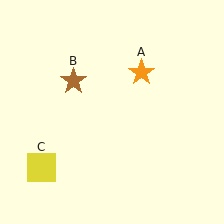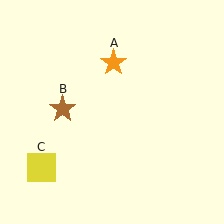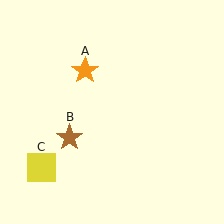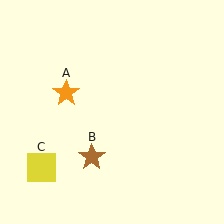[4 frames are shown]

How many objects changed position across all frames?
2 objects changed position: orange star (object A), brown star (object B).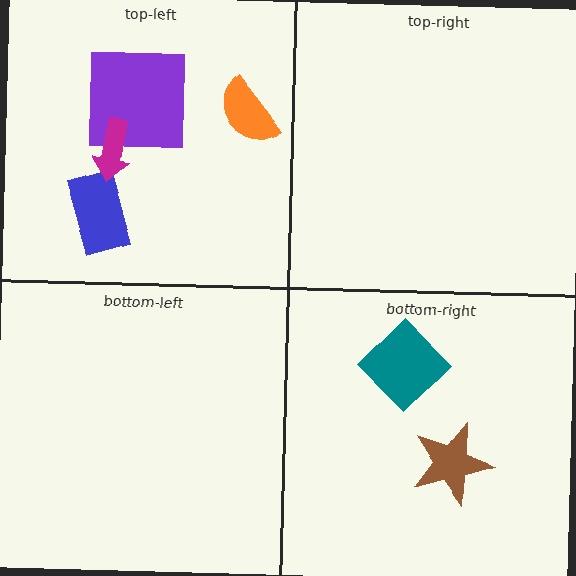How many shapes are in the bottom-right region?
2.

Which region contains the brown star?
The bottom-right region.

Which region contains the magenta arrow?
The top-left region.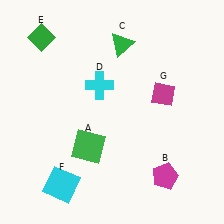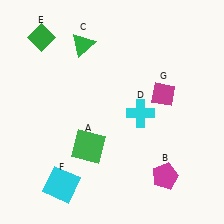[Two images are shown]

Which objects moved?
The objects that moved are: the green triangle (C), the cyan cross (D).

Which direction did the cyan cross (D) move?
The cyan cross (D) moved right.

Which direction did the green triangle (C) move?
The green triangle (C) moved left.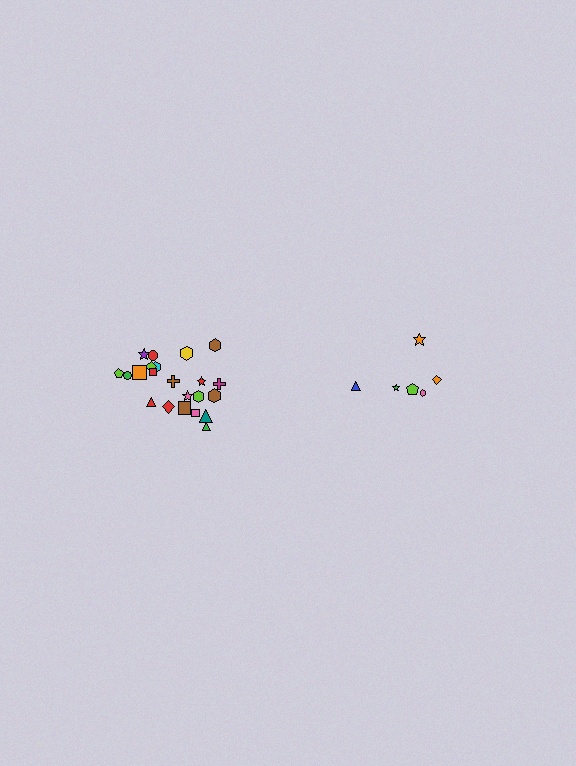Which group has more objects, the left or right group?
The left group.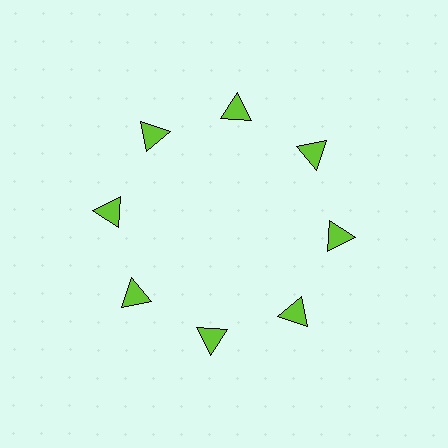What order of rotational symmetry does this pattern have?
This pattern has 8-fold rotational symmetry.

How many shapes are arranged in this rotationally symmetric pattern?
There are 8 shapes, arranged in 8 groups of 1.